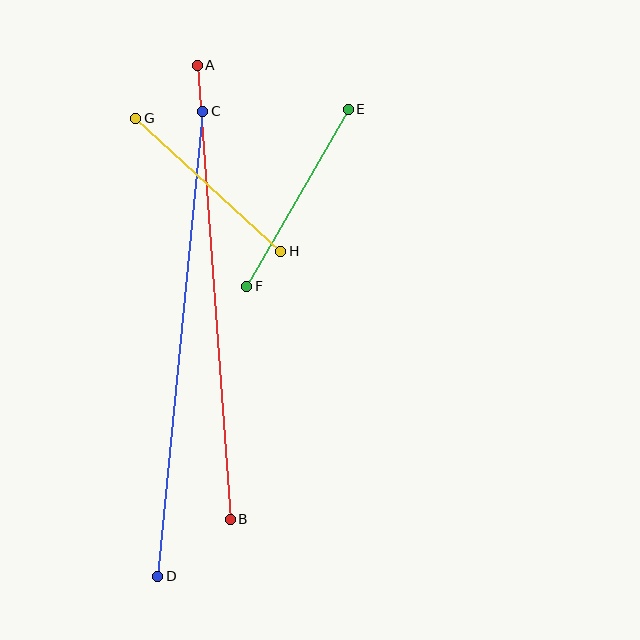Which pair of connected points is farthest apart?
Points C and D are farthest apart.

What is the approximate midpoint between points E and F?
The midpoint is at approximately (297, 198) pixels.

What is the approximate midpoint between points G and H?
The midpoint is at approximately (208, 185) pixels.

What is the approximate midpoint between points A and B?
The midpoint is at approximately (214, 292) pixels.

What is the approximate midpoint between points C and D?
The midpoint is at approximately (180, 344) pixels.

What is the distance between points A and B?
The distance is approximately 455 pixels.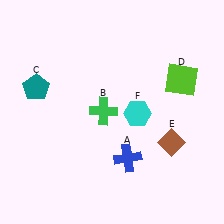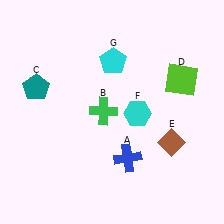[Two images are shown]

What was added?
A cyan pentagon (G) was added in Image 2.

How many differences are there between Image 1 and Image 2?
There is 1 difference between the two images.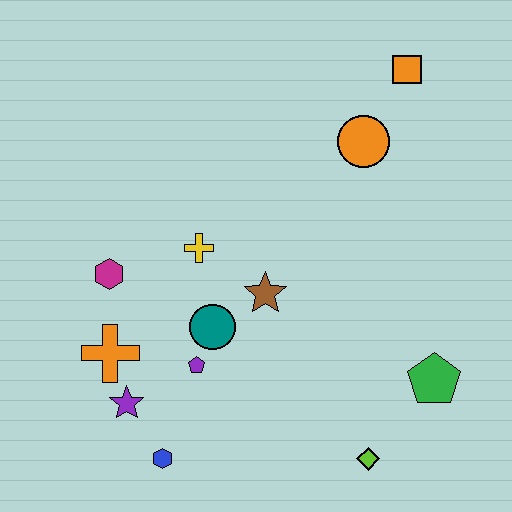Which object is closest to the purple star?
The orange cross is closest to the purple star.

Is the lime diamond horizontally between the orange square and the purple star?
Yes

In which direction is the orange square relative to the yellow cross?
The orange square is to the right of the yellow cross.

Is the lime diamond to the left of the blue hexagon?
No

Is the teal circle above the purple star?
Yes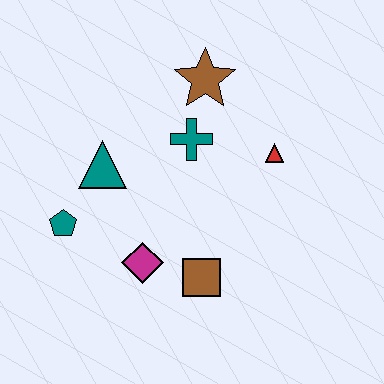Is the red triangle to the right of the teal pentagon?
Yes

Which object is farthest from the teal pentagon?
The red triangle is farthest from the teal pentagon.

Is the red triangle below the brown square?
No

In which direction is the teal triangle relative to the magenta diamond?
The teal triangle is above the magenta diamond.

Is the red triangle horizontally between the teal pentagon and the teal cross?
No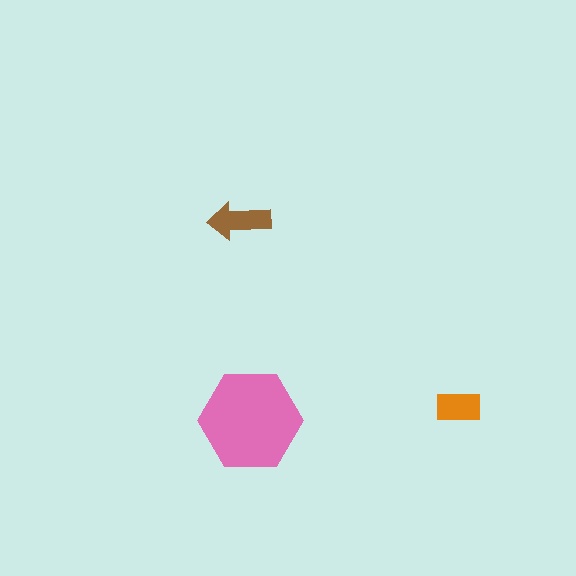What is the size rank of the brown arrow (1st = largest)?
2nd.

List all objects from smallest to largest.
The orange rectangle, the brown arrow, the pink hexagon.